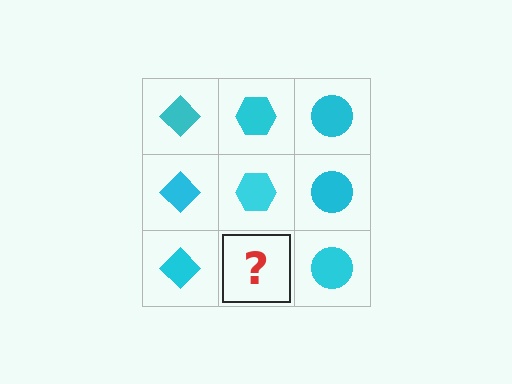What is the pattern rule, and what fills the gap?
The rule is that each column has a consistent shape. The gap should be filled with a cyan hexagon.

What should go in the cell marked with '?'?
The missing cell should contain a cyan hexagon.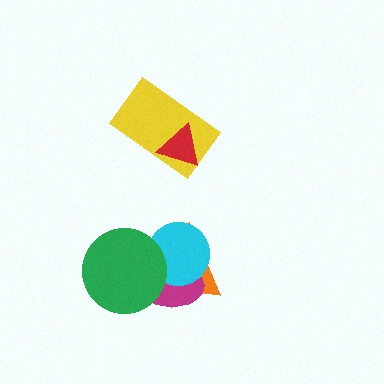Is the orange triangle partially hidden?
Yes, it is partially covered by another shape.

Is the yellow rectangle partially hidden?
Yes, it is partially covered by another shape.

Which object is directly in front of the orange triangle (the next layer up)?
The magenta ellipse is directly in front of the orange triangle.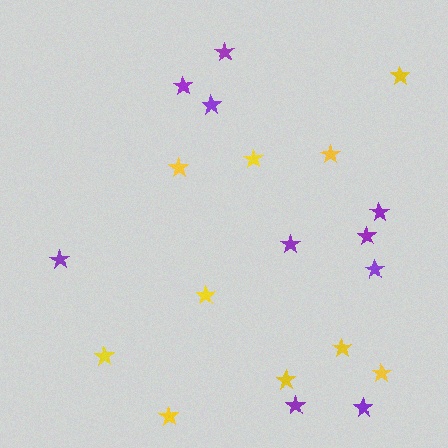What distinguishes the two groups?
There are 2 groups: one group of yellow stars (10) and one group of purple stars (10).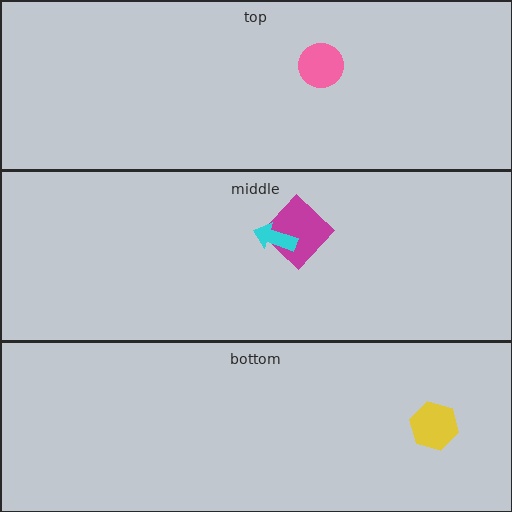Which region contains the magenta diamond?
The middle region.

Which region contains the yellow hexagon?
The bottom region.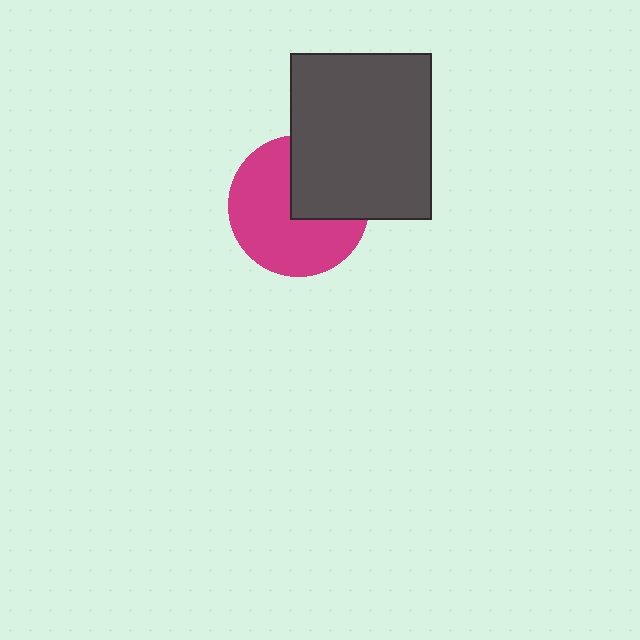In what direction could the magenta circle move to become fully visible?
The magenta circle could move toward the lower-left. That would shift it out from behind the dark gray rectangle entirely.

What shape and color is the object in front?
The object in front is a dark gray rectangle.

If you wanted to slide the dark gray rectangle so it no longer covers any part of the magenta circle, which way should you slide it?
Slide it toward the upper-right — that is the most direct way to separate the two shapes.